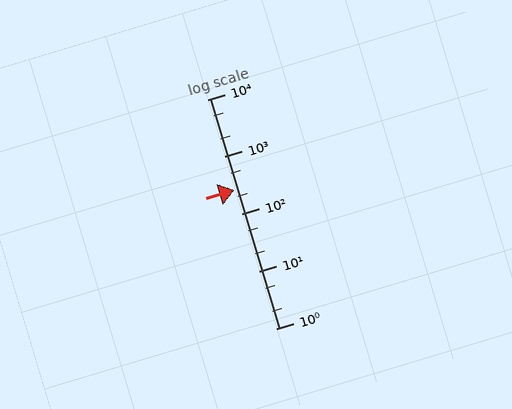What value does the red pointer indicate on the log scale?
The pointer indicates approximately 260.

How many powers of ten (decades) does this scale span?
The scale spans 4 decades, from 1 to 10000.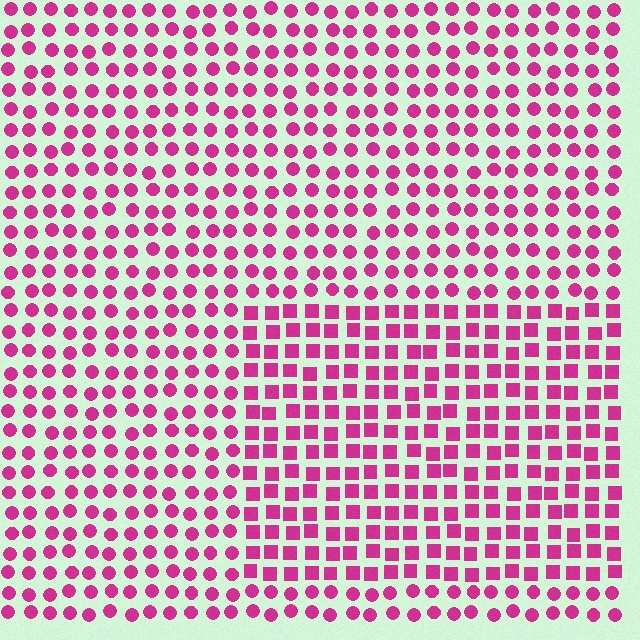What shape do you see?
I see a rectangle.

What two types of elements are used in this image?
The image uses squares inside the rectangle region and circles outside it.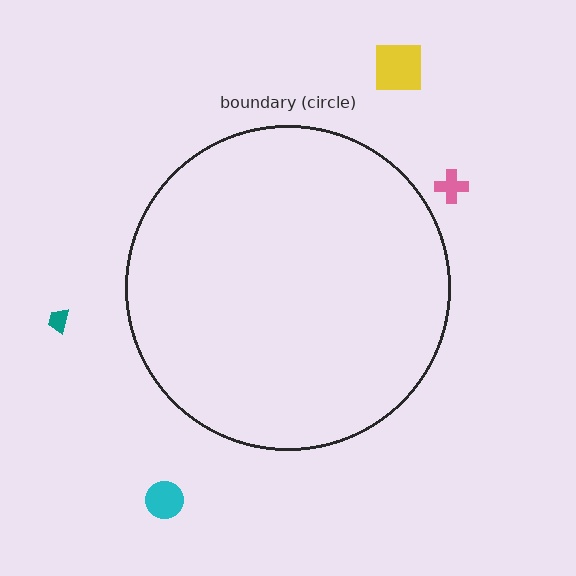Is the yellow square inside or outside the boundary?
Outside.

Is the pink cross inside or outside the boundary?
Outside.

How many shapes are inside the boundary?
0 inside, 4 outside.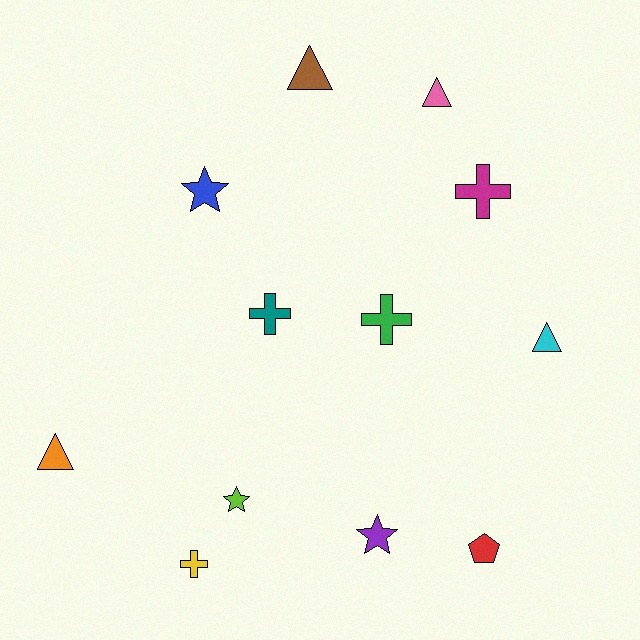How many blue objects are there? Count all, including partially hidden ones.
There is 1 blue object.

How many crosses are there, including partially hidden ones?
There are 4 crosses.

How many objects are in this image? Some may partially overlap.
There are 12 objects.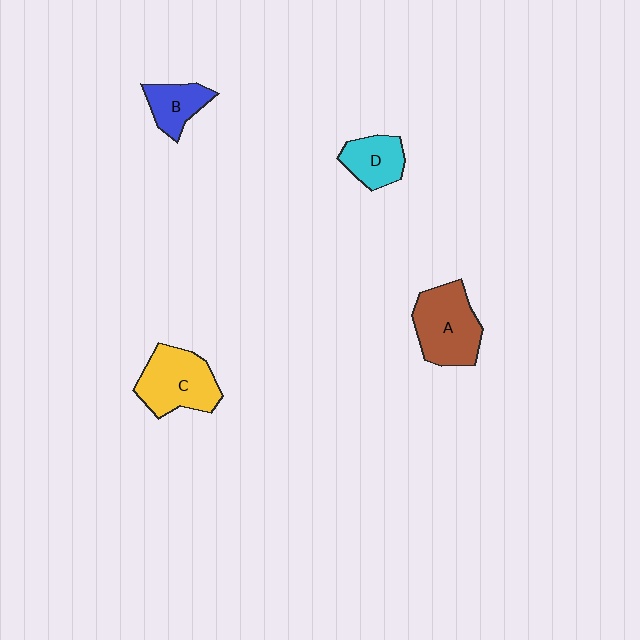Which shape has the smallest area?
Shape B (blue).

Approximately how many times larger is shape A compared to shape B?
Approximately 1.9 times.